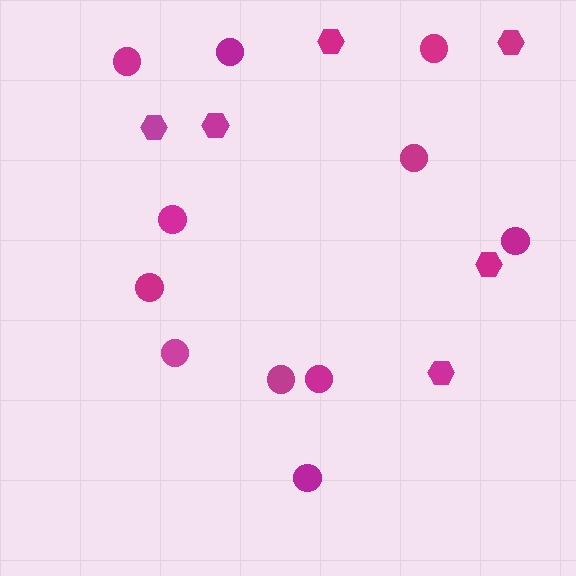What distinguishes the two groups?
There are 2 groups: one group of circles (11) and one group of hexagons (6).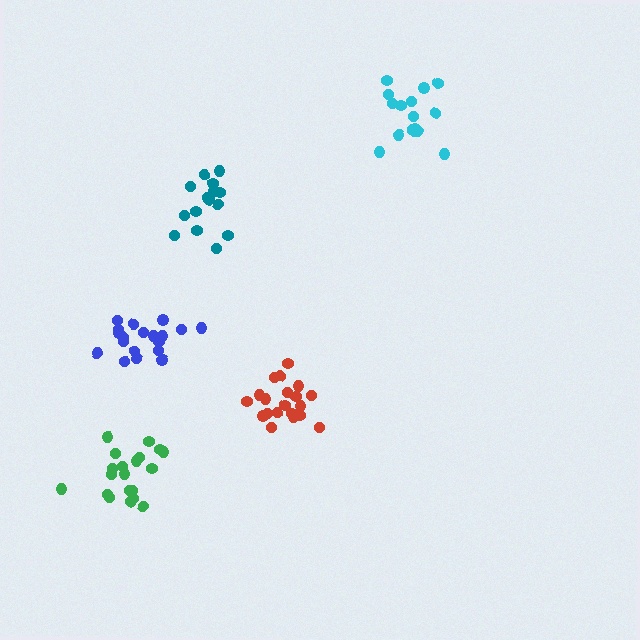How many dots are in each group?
Group 1: 19 dots, Group 2: 20 dots, Group 3: 20 dots, Group 4: 16 dots, Group 5: 16 dots (91 total).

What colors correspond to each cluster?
The clusters are colored: blue, green, red, cyan, teal.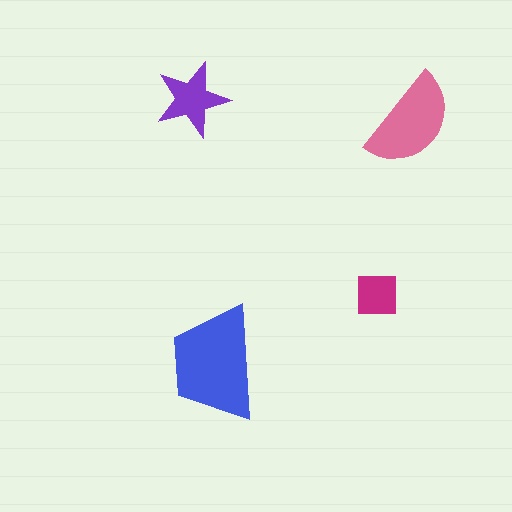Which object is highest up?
The purple star is topmost.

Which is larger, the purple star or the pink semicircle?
The pink semicircle.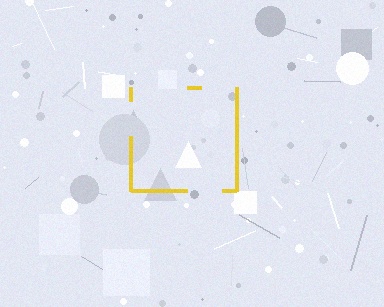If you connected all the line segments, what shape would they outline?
They would outline a square.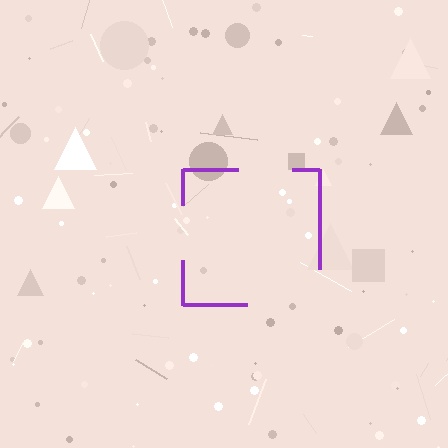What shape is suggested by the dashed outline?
The dashed outline suggests a square.